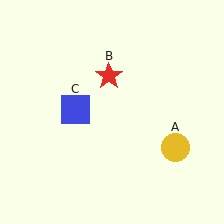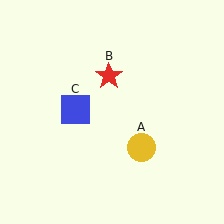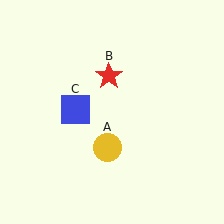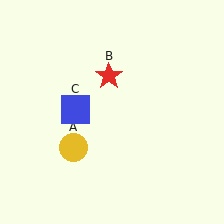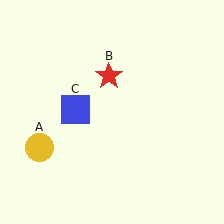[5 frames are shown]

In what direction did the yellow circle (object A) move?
The yellow circle (object A) moved left.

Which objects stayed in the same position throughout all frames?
Red star (object B) and blue square (object C) remained stationary.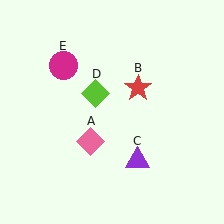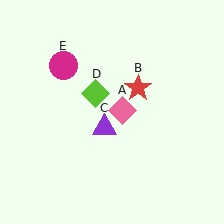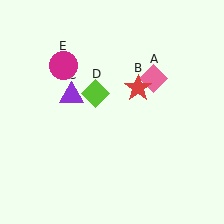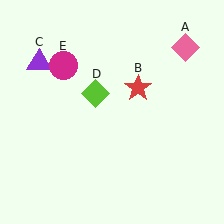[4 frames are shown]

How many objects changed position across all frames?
2 objects changed position: pink diamond (object A), purple triangle (object C).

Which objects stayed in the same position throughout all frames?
Red star (object B) and lime diamond (object D) and magenta circle (object E) remained stationary.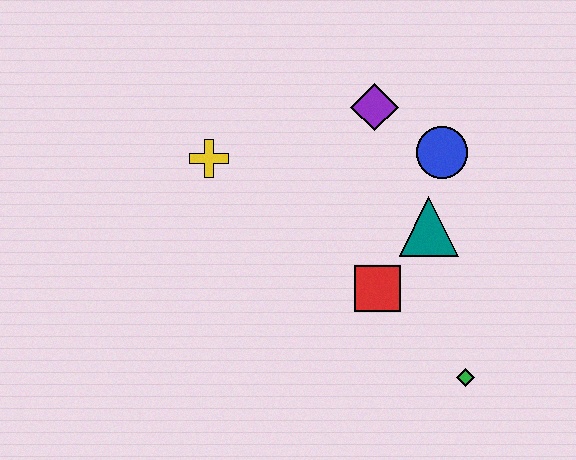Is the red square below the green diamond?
No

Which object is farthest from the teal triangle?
The yellow cross is farthest from the teal triangle.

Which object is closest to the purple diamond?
The blue circle is closest to the purple diamond.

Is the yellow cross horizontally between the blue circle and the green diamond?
No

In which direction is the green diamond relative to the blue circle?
The green diamond is below the blue circle.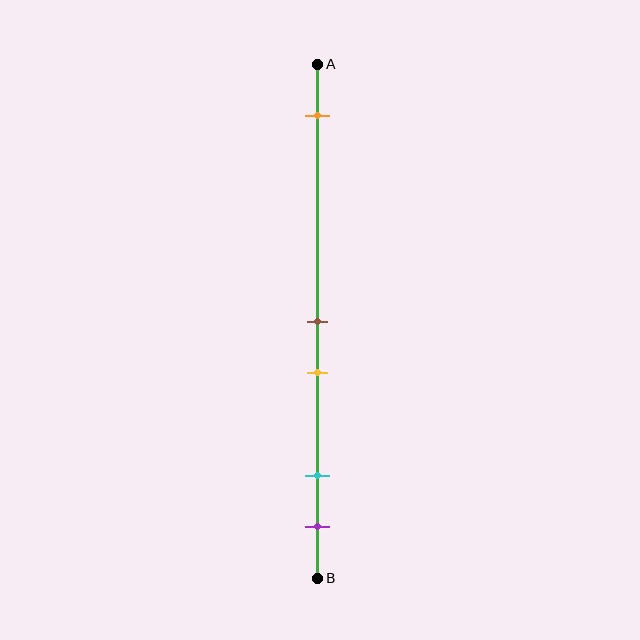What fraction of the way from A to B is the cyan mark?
The cyan mark is approximately 80% (0.8) of the way from A to B.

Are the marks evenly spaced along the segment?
No, the marks are not evenly spaced.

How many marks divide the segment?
There are 5 marks dividing the segment.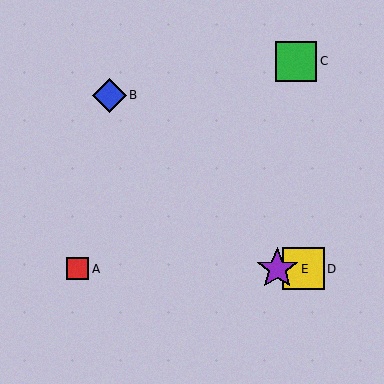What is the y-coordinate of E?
Object E is at y≈269.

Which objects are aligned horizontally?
Objects A, D, E are aligned horizontally.